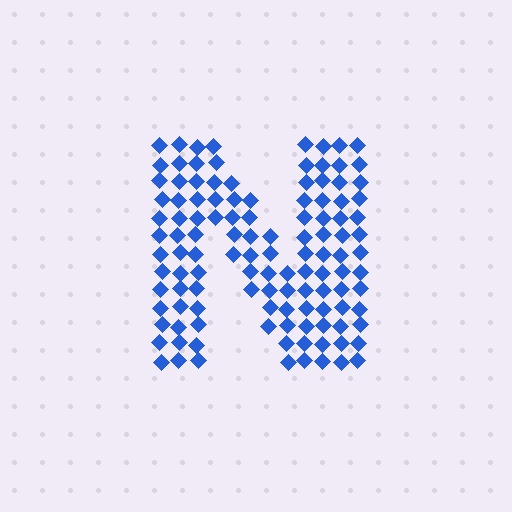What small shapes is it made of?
It is made of small diamonds.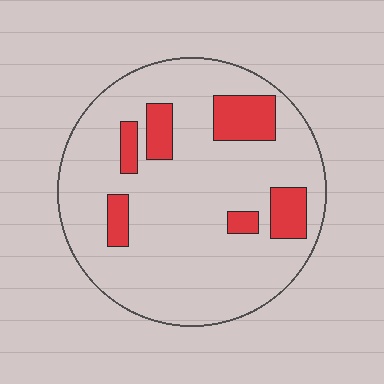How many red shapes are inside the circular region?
6.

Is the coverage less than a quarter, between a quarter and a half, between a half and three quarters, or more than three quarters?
Less than a quarter.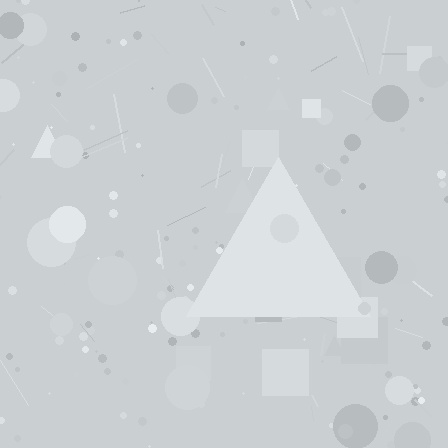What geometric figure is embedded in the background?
A triangle is embedded in the background.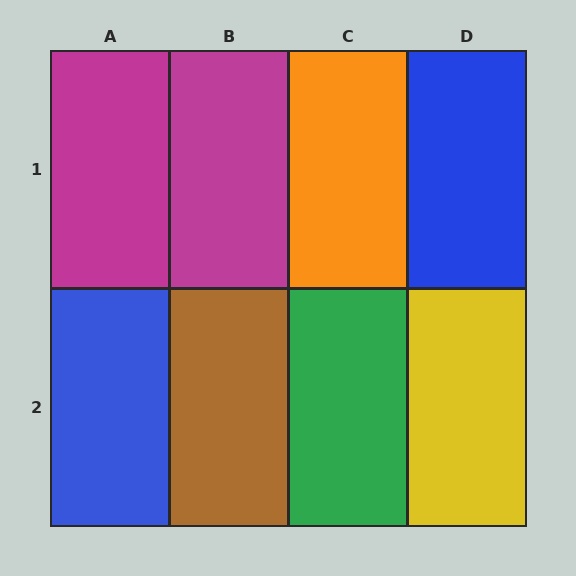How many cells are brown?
1 cell is brown.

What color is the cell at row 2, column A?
Blue.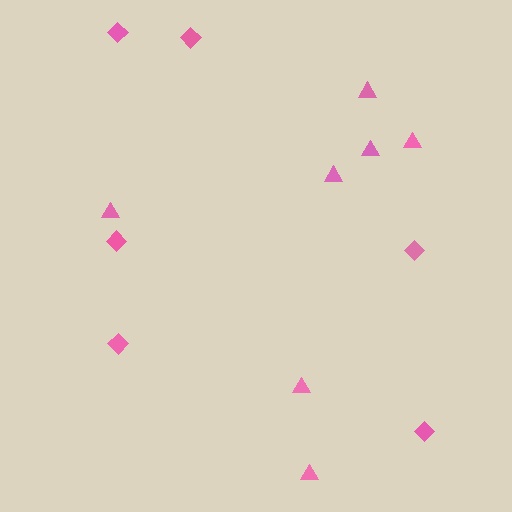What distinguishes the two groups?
There are 2 groups: one group of triangles (7) and one group of diamonds (6).